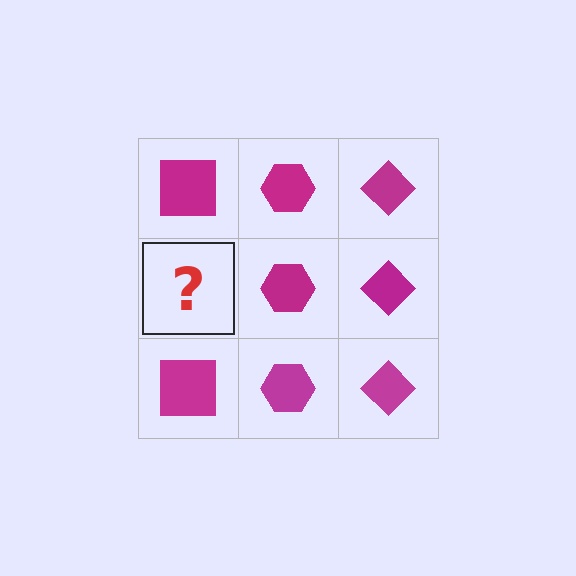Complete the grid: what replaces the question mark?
The question mark should be replaced with a magenta square.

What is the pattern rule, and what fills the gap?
The rule is that each column has a consistent shape. The gap should be filled with a magenta square.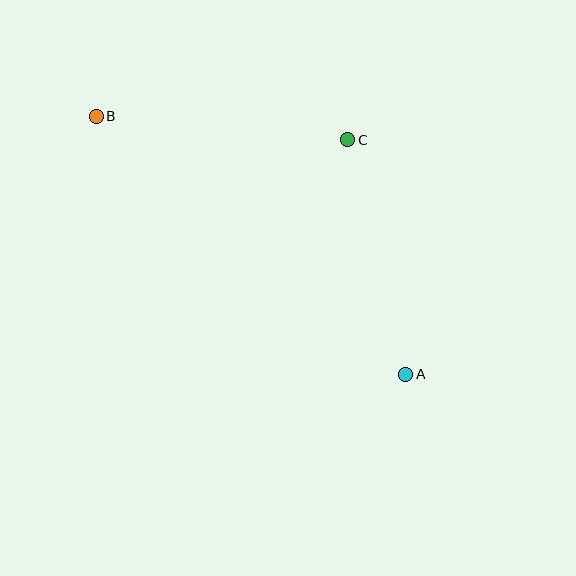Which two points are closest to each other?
Points A and C are closest to each other.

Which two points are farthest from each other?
Points A and B are farthest from each other.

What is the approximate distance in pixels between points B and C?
The distance between B and C is approximately 252 pixels.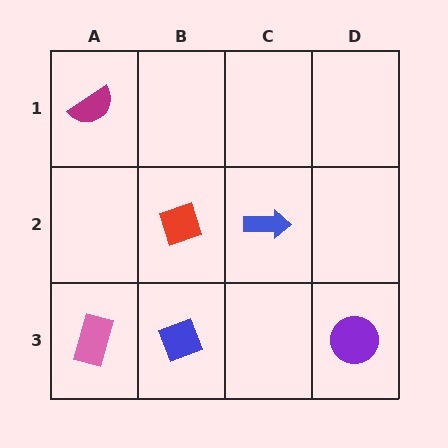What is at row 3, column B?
A blue diamond.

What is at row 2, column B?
A red diamond.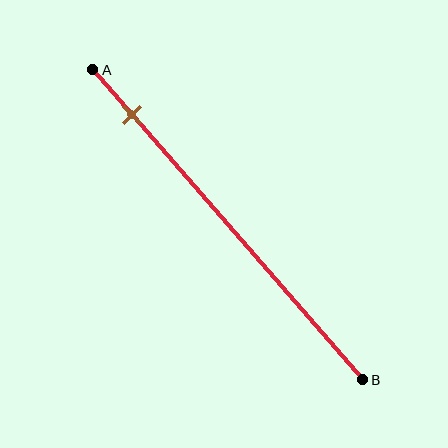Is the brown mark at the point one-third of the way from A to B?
No, the mark is at about 15% from A, not at the 33% one-third point.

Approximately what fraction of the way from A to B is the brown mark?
The brown mark is approximately 15% of the way from A to B.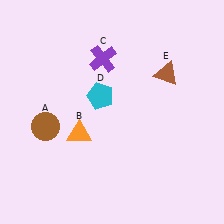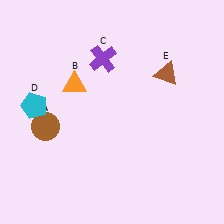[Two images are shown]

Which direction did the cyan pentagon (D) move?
The cyan pentagon (D) moved left.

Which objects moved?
The objects that moved are: the orange triangle (B), the cyan pentagon (D).